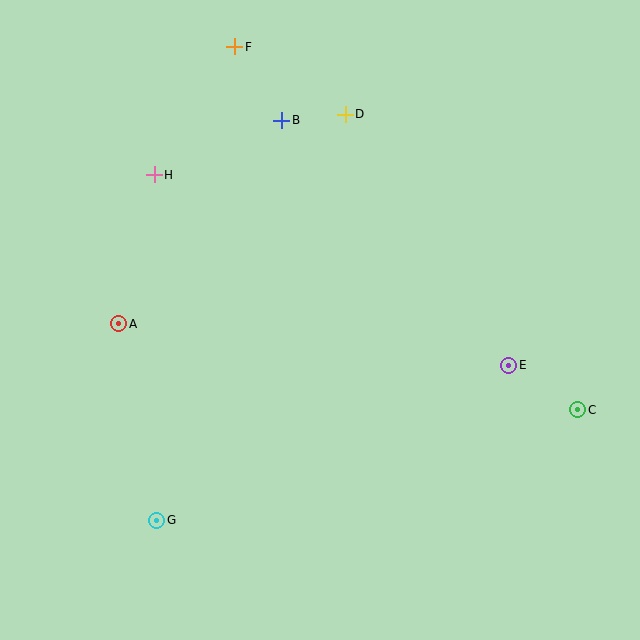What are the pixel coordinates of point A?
Point A is at (119, 324).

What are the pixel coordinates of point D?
Point D is at (345, 114).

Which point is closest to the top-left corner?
Point H is closest to the top-left corner.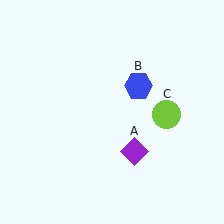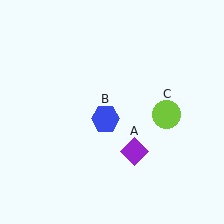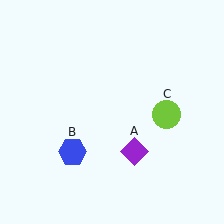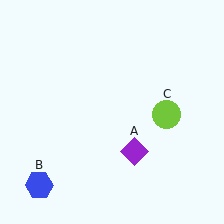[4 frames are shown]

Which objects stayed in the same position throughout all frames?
Purple diamond (object A) and lime circle (object C) remained stationary.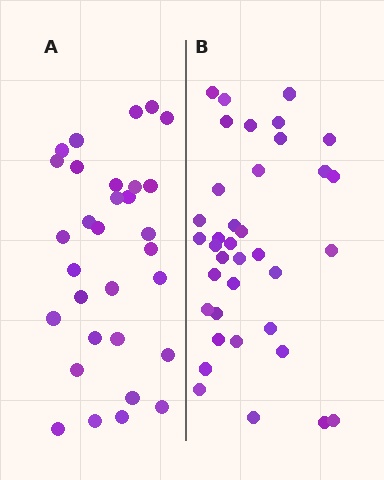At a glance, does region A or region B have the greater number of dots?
Region B (the right region) has more dots.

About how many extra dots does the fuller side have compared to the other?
Region B has about 6 more dots than region A.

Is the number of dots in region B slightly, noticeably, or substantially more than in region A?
Region B has only slightly more — the two regions are fairly close. The ratio is roughly 1.2 to 1.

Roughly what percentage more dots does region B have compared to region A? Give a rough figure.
About 20% more.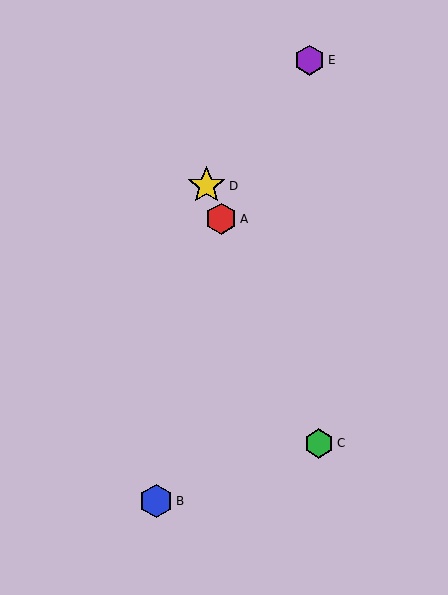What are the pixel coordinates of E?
Object E is at (310, 60).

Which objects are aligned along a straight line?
Objects A, C, D are aligned along a straight line.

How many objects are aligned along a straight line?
3 objects (A, C, D) are aligned along a straight line.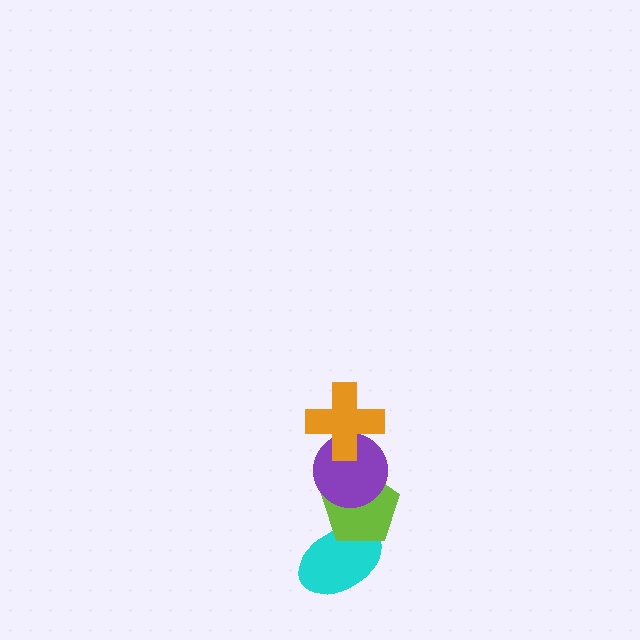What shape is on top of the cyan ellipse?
The lime pentagon is on top of the cyan ellipse.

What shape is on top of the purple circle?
The orange cross is on top of the purple circle.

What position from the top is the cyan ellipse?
The cyan ellipse is 4th from the top.